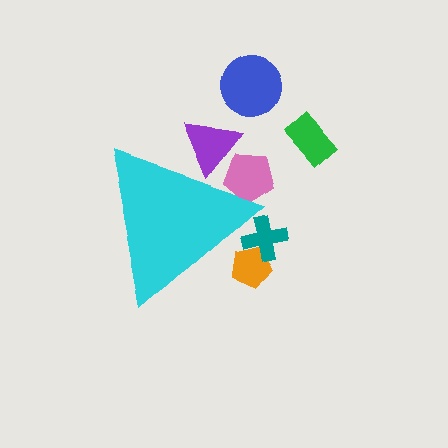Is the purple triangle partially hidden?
Yes, the purple triangle is partially hidden behind the cyan triangle.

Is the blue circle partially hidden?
No, the blue circle is fully visible.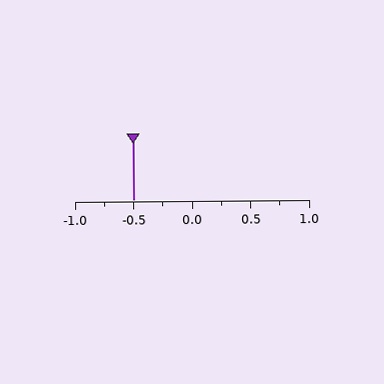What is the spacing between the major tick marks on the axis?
The major ticks are spaced 0.5 apart.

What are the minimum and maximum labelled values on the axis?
The axis runs from -1.0 to 1.0.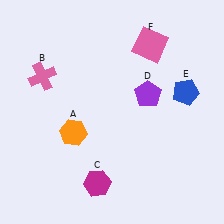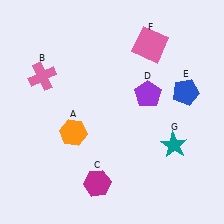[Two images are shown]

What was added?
A teal star (G) was added in Image 2.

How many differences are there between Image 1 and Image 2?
There is 1 difference between the two images.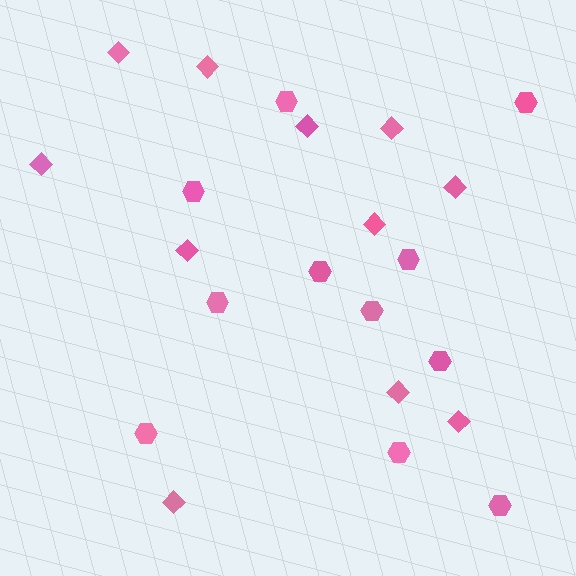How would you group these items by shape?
There are 2 groups: one group of diamonds (11) and one group of hexagons (11).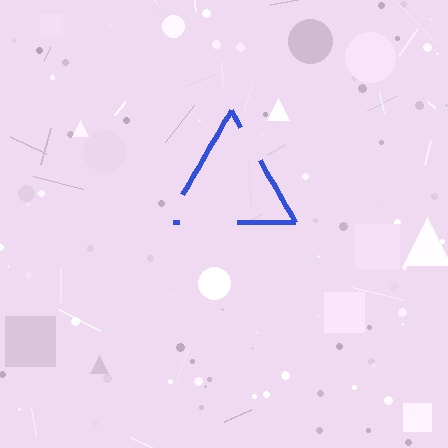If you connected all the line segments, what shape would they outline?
They would outline a triangle.